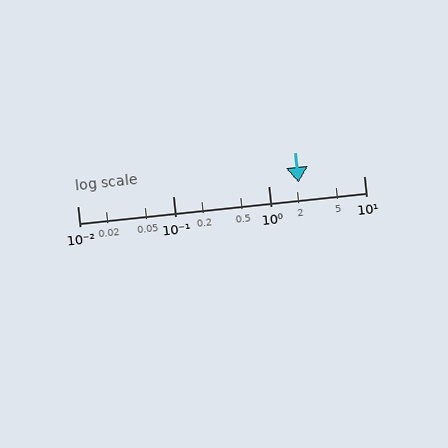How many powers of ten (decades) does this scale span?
The scale spans 3 decades, from 0.01 to 10.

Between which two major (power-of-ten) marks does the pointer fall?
The pointer is between 1 and 10.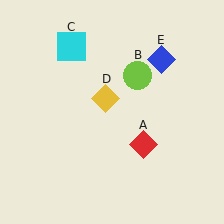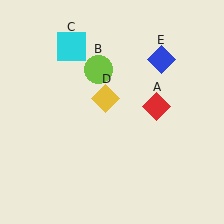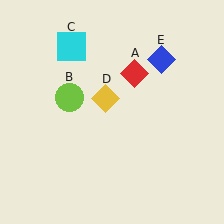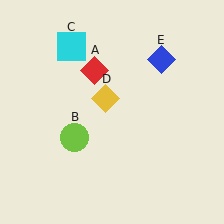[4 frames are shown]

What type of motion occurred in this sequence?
The red diamond (object A), lime circle (object B) rotated counterclockwise around the center of the scene.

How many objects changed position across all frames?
2 objects changed position: red diamond (object A), lime circle (object B).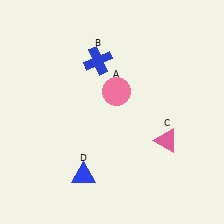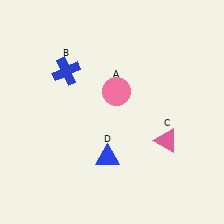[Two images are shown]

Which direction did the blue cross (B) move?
The blue cross (B) moved left.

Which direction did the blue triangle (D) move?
The blue triangle (D) moved right.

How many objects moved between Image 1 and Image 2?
2 objects moved between the two images.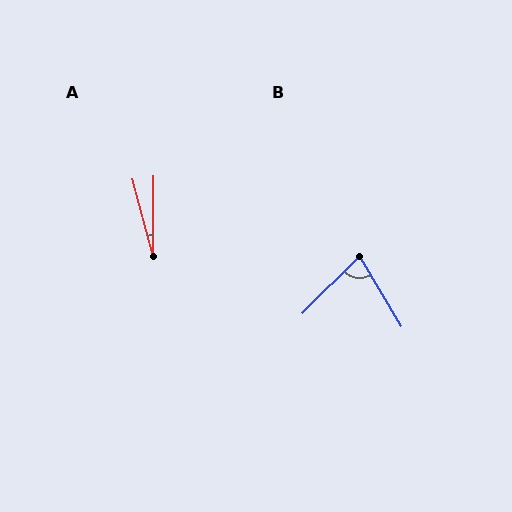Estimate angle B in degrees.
Approximately 75 degrees.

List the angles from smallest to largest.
A (15°), B (75°).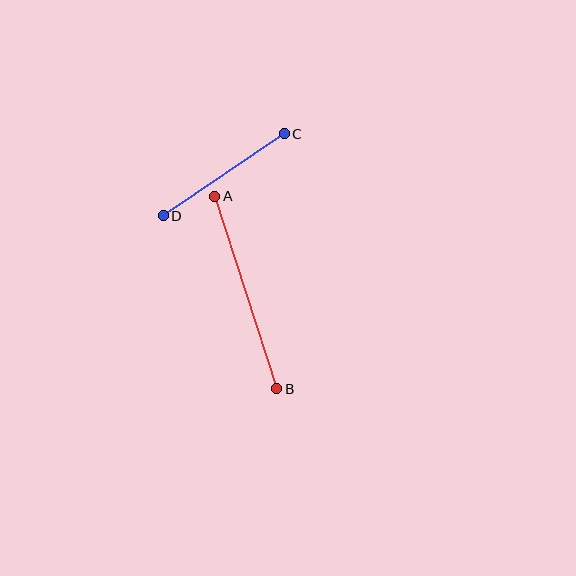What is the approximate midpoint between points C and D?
The midpoint is at approximately (224, 175) pixels.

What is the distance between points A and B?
The distance is approximately 202 pixels.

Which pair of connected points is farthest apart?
Points A and B are farthest apart.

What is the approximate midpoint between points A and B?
The midpoint is at approximately (246, 293) pixels.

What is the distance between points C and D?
The distance is approximately 146 pixels.